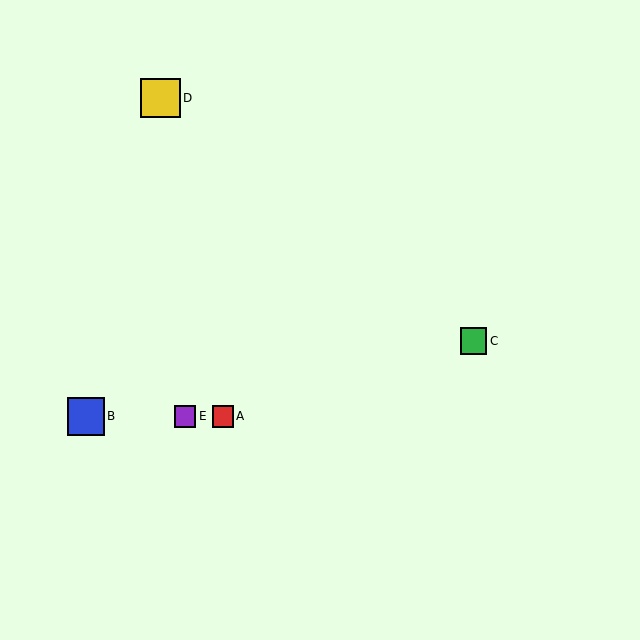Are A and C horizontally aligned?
No, A is at y≈416 and C is at y≈341.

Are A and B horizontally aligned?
Yes, both are at y≈416.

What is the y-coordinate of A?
Object A is at y≈416.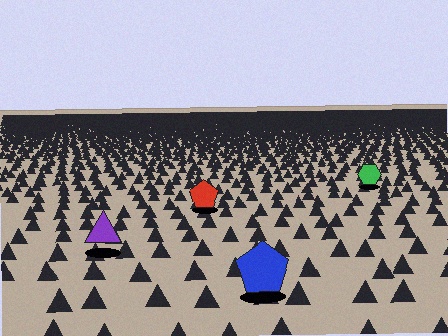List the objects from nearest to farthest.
From nearest to farthest: the blue pentagon, the purple triangle, the red pentagon, the green hexagon.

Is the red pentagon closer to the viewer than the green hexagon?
Yes. The red pentagon is closer — you can tell from the texture gradient: the ground texture is coarser near it.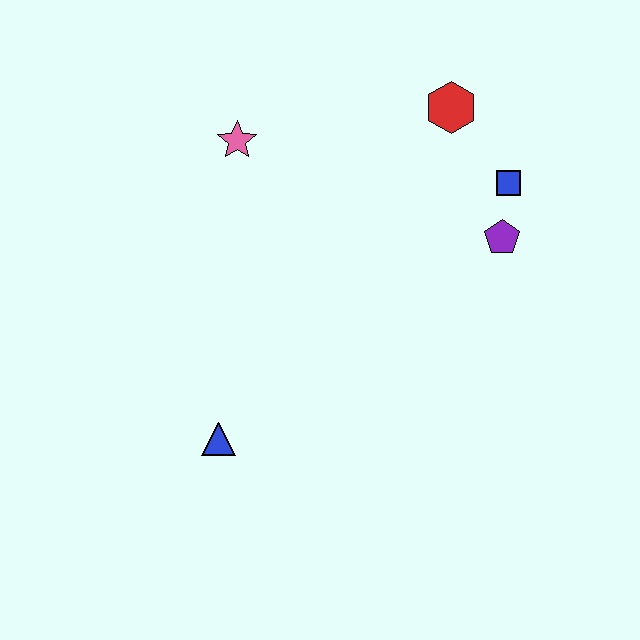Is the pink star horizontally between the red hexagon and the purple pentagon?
No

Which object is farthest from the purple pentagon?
The blue triangle is farthest from the purple pentagon.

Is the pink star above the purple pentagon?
Yes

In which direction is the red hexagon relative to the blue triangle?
The red hexagon is above the blue triangle.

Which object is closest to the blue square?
The purple pentagon is closest to the blue square.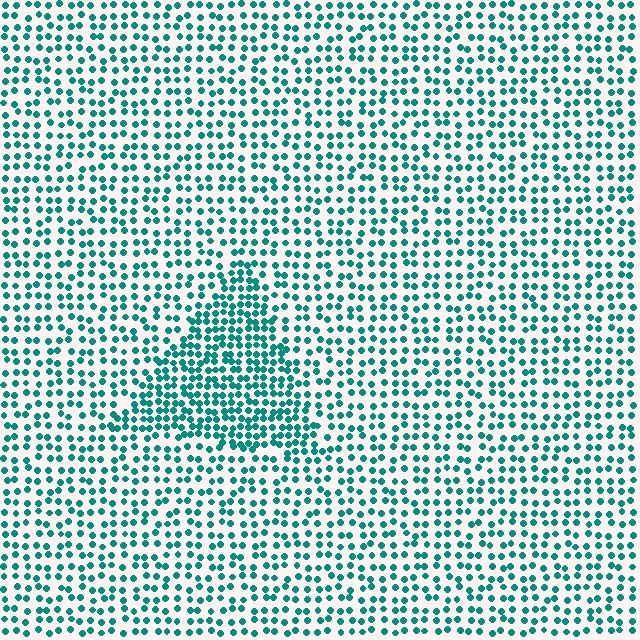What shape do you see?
I see a triangle.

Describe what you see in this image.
The image contains small teal elements arranged at two different densities. A triangle-shaped region is visible where the elements are more densely packed than the surrounding area.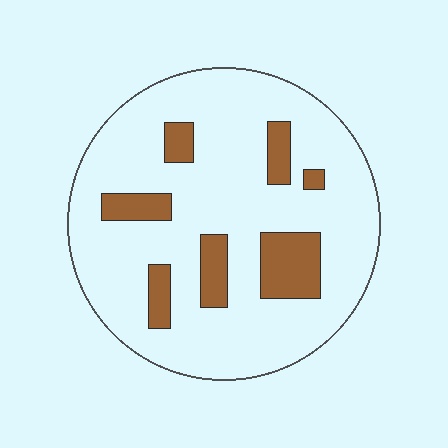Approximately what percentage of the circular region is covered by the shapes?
Approximately 15%.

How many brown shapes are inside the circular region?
7.